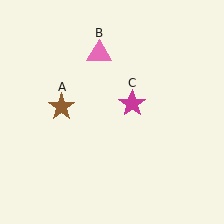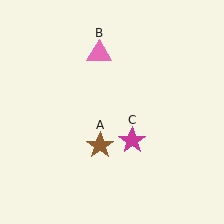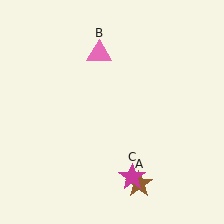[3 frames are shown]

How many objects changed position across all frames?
2 objects changed position: brown star (object A), magenta star (object C).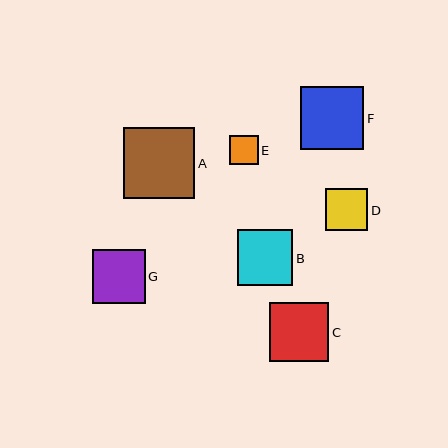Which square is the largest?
Square A is the largest with a size of approximately 71 pixels.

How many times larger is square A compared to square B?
Square A is approximately 1.3 times the size of square B.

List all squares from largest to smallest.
From largest to smallest: A, F, C, B, G, D, E.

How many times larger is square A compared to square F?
Square A is approximately 1.1 times the size of square F.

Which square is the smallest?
Square E is the smallest with a size of approximately 29 pixels.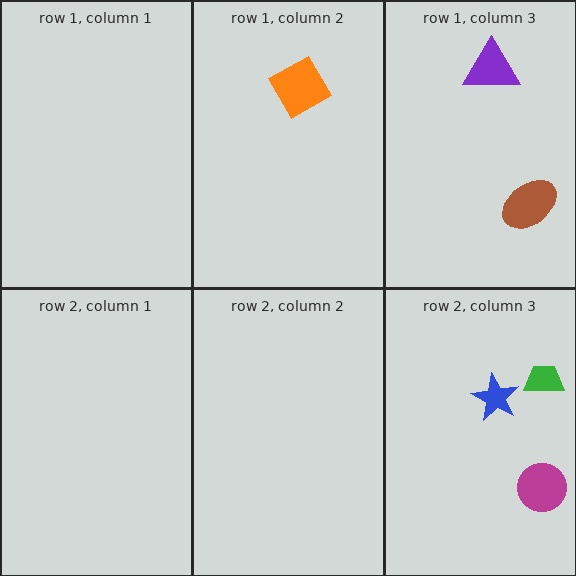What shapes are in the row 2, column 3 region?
The green trapezoid, the blue star, the magenta circle.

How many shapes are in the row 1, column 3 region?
2.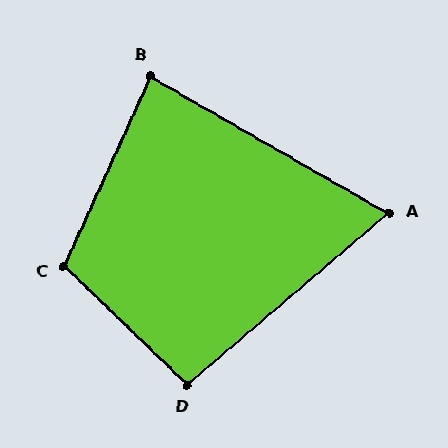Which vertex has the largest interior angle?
C, at approximately 110 degrees.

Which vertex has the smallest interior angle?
A, at approximately 70 degrees.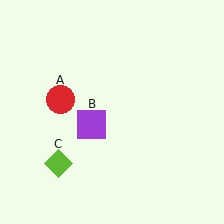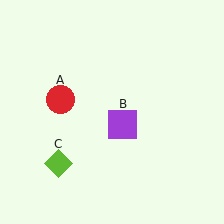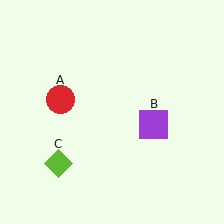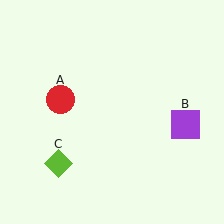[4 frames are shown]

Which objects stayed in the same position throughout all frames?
Red circle (object A) and lime diamond (object C) remained stationary.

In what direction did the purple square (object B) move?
The purple square (object B) moved right.